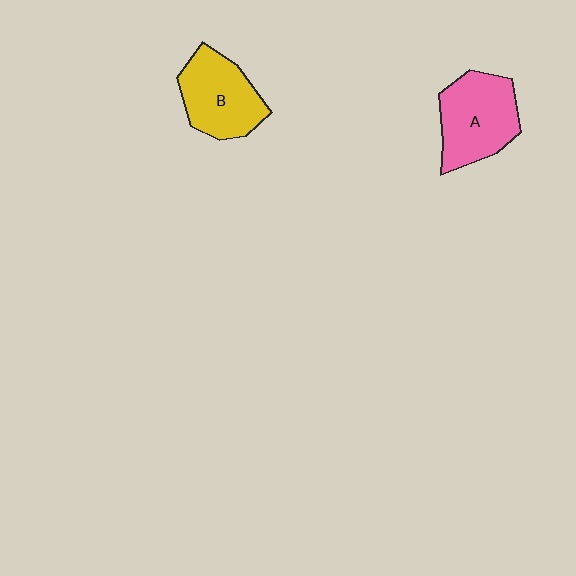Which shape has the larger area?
Shape A (pink).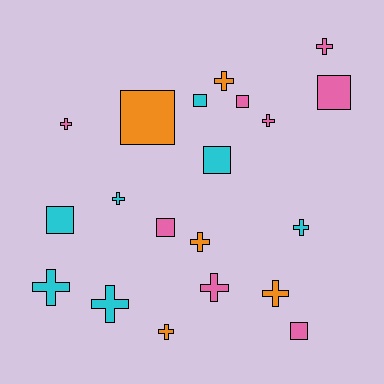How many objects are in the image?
There are 20 objects.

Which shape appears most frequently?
Cross, with 12 objects.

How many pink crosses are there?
There are 4 pink crosses.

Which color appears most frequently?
Pink, with 8 objects.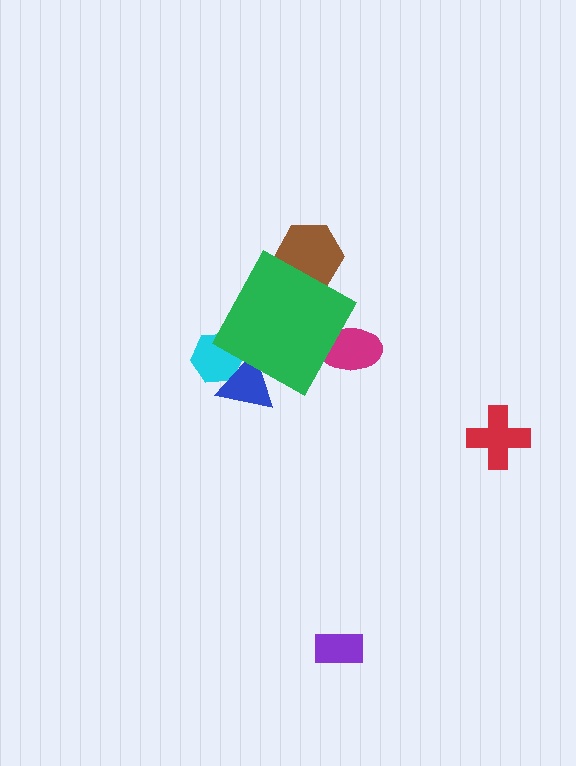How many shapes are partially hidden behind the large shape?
4 shapes are partially hidden.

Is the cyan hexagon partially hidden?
Yes, the cyan hexagon is partially hidden behind the green diamond.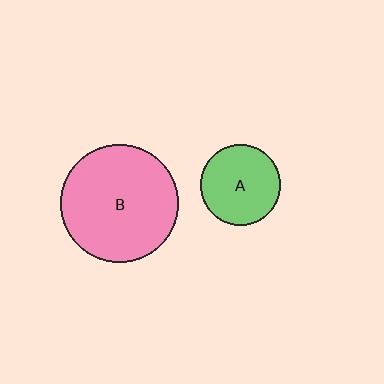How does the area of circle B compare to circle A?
Approximately 2.1 times.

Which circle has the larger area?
Circle B (pink).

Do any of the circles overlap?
No, none of the circles overlap.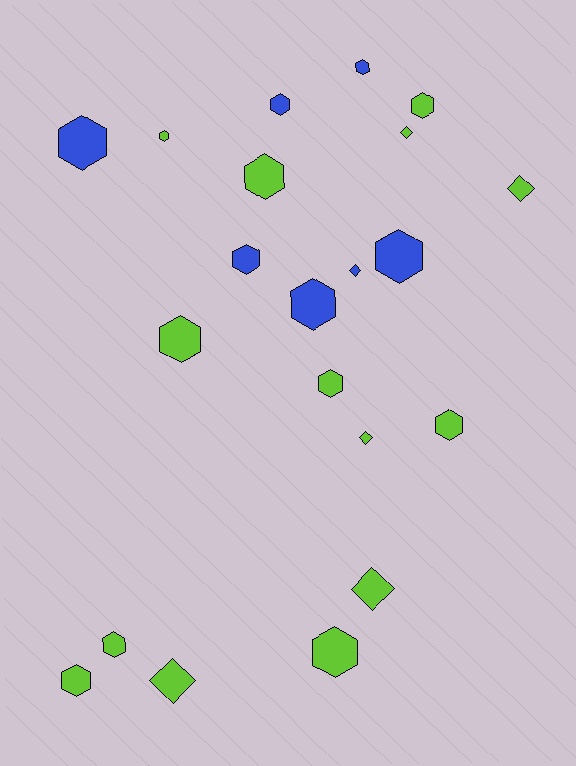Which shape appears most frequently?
Hexagon, with 15 objects.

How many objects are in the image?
There are 21 objects.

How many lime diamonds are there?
There are 5 lime diamonds.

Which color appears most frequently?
Lime, with 14 objects.